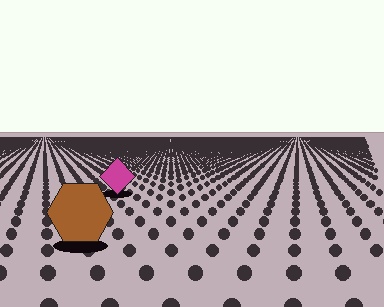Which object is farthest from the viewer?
The magenta diamond is farthest from the viewer. It appears smaller and the ground texture around it is denser.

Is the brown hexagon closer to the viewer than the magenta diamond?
Yes. The brown hexagon is closer — you can tell from the texture gradient: the ground texture is coarser near it.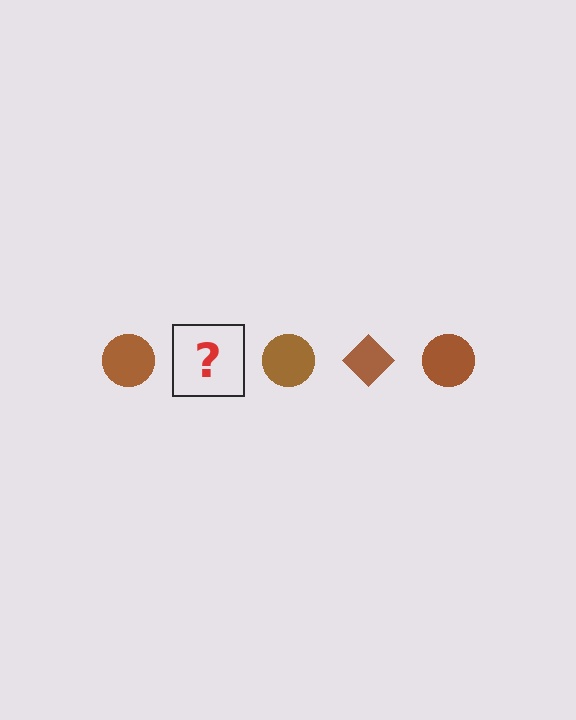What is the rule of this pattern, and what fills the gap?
The rule is that the pattern cycles through circle, diamond shapes in brown. The gap should be filled with a brown diamond.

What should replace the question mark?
The question mark should be replaced with a brown diamond.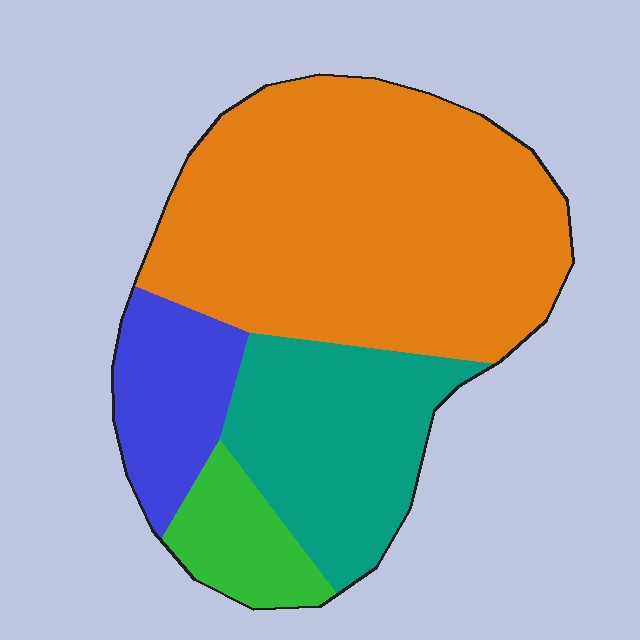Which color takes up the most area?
Orange, at roughly 55%.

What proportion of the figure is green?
Green takes up less than a sixth of the figure.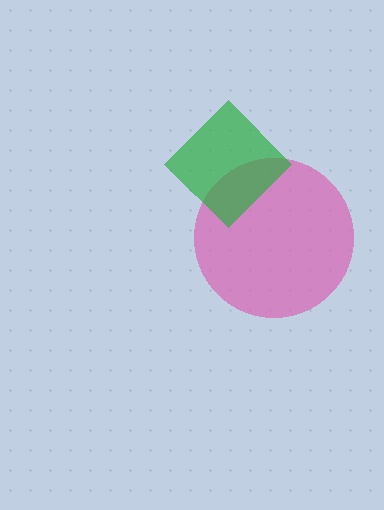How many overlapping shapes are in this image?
There are 2 overlapping shapes in the image.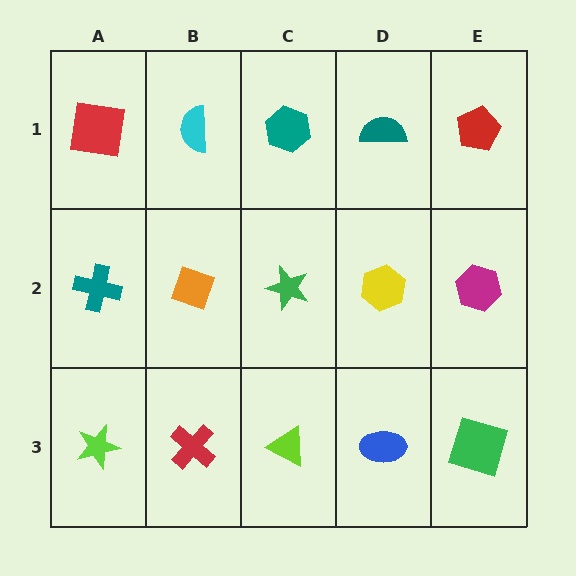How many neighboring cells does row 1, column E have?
2.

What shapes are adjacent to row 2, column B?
A cyan semicircle (row 1, column B), a red cross (row 3, column B), a teal cross (row 2, column A), a green star (row 2, column C).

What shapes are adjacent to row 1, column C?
A green star (row 2, column C), a cyan semicircle (row 1, column B), a teal semicircle (row 1, column D).